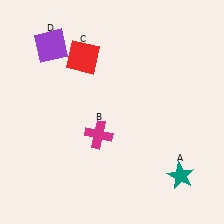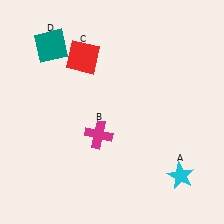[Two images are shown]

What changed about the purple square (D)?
In Image 1, D is purple. In Image 2, it changed to teal.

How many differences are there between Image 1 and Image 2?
There are 2 differences between the two images.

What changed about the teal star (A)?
In Image 1, A is teal. In Image 2, it changed to cyan.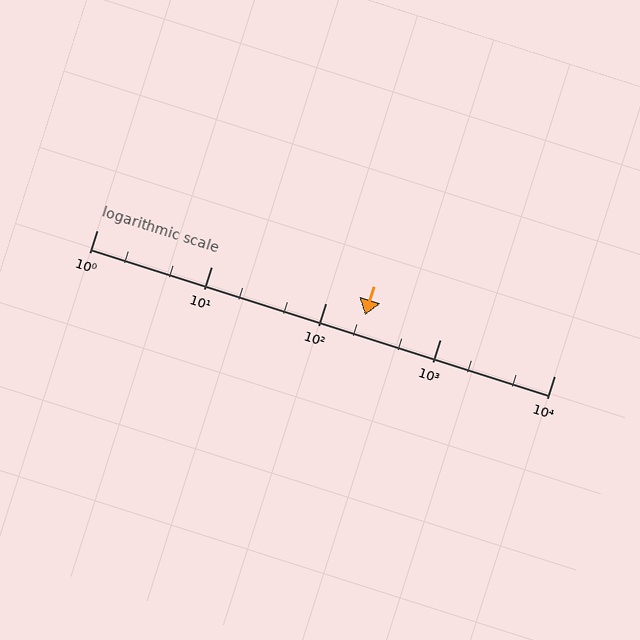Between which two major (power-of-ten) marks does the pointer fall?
The pointer is between 100 and 1000.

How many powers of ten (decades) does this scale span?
The scale spans 4 decades, from 1 to 10000.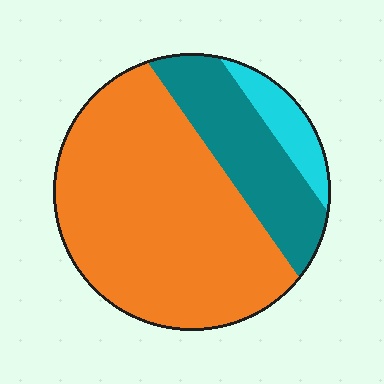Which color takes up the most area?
Orange, at roughly 65%.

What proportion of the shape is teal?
Teal covers roughly 25% of the shape.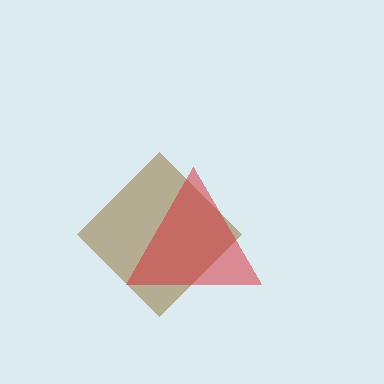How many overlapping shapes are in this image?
There are 2 overlapping shapes in the image.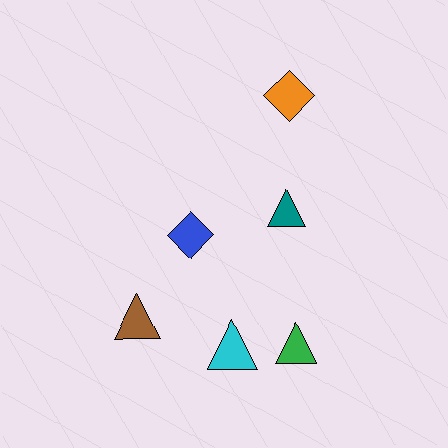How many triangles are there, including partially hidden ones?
There are 4 triangles.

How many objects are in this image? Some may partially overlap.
There are 6 objects.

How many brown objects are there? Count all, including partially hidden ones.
There is 1 brown object.